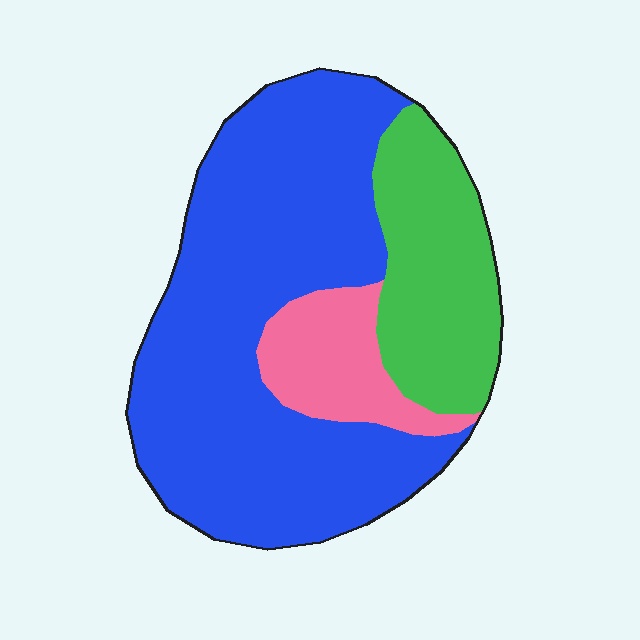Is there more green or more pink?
Green.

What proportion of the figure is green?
Green takes up about one quarter (1/4) of the figure.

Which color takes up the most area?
Blue, at roughly 65%.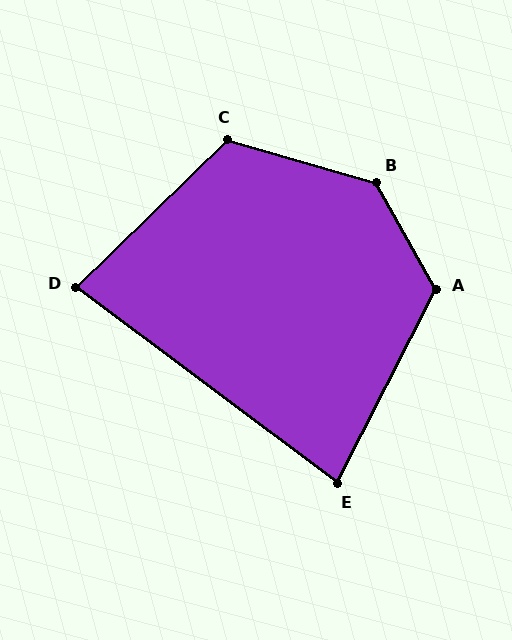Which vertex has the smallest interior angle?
E, at approximately 80 degrees.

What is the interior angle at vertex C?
Approximately 120 degrees (obtuse).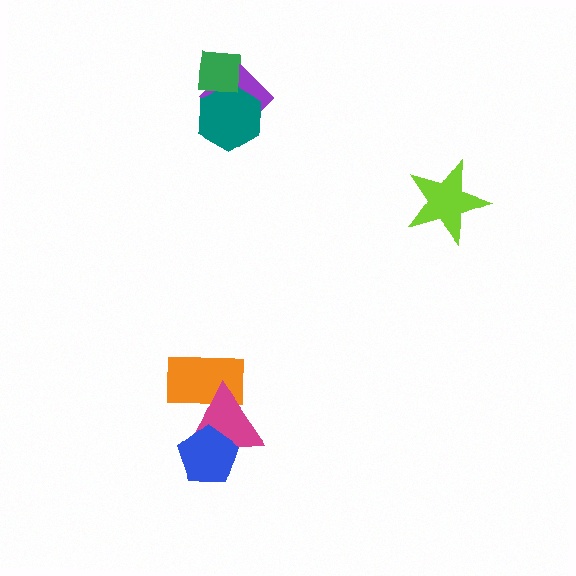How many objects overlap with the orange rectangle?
1 object overlaps with the orange rectangle.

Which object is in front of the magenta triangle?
The blue pentagon is in front of the magenta triangle.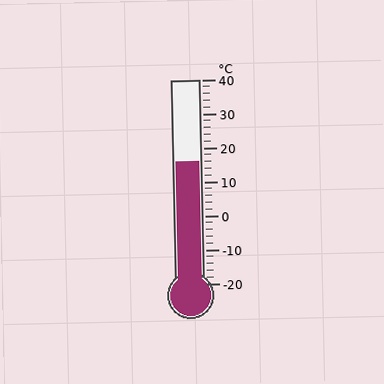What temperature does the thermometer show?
The thermometer shows approximately 16°C.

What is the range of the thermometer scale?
The thermometer scale ranges from -20°C to 40°C.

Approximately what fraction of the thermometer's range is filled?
The thermometer is filled to approximately 60% of its range.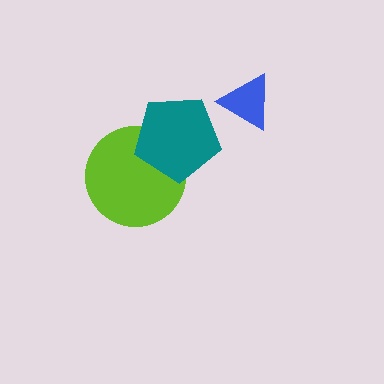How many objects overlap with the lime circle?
1 object overlaps with the lime circle.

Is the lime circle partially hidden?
Yes, it is partially covered by another shape.